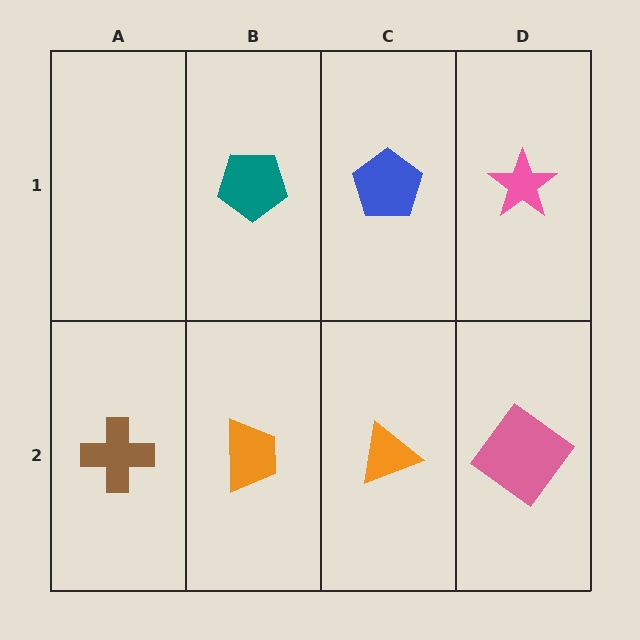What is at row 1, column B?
A teal pentagon.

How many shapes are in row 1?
3 shapes.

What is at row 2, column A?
A brown cross.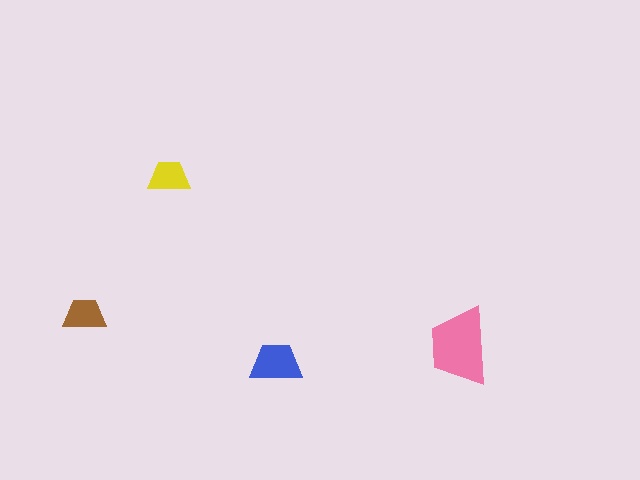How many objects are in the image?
There are 4 objects in the image.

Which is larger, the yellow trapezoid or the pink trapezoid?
The pink one.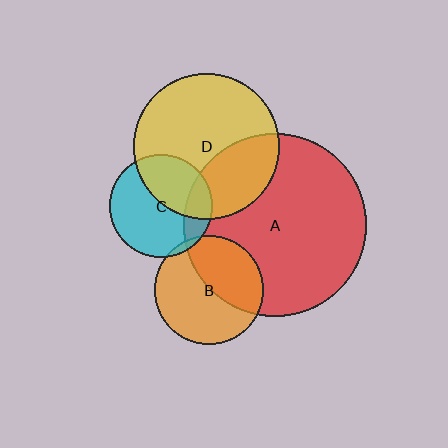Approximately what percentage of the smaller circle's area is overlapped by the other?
Approximately 20%.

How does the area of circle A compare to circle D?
Approximately 1.6 times.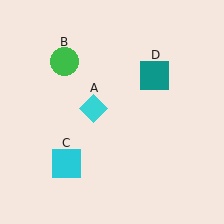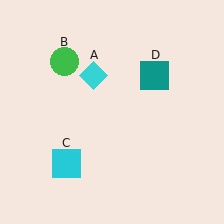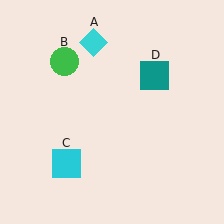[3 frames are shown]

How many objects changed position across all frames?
1 object changed position: cyan diamond (object A).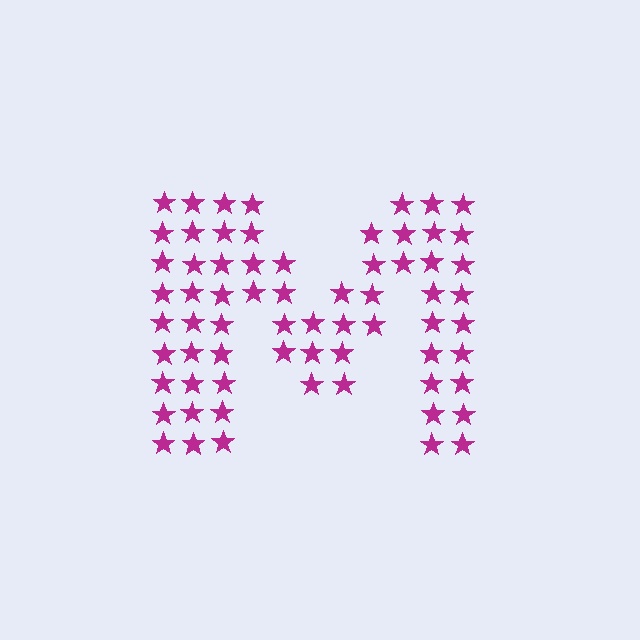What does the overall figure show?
The overall figure shows the letter M.